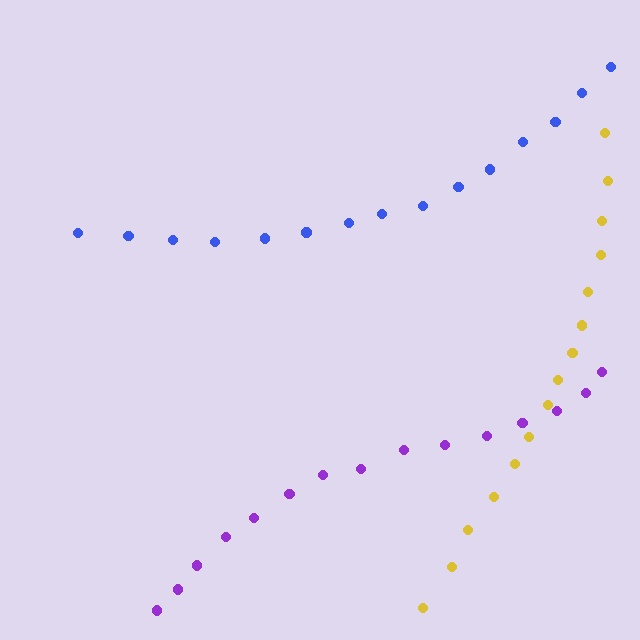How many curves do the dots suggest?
There are 3 distinct paths.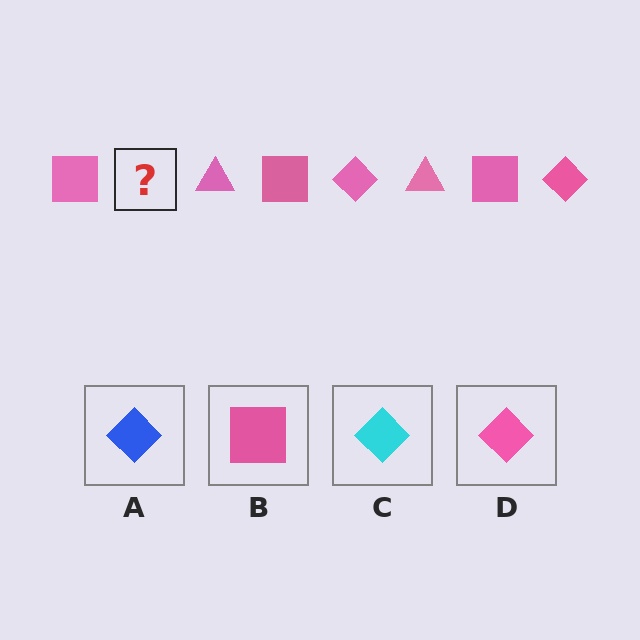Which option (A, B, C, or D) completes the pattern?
D.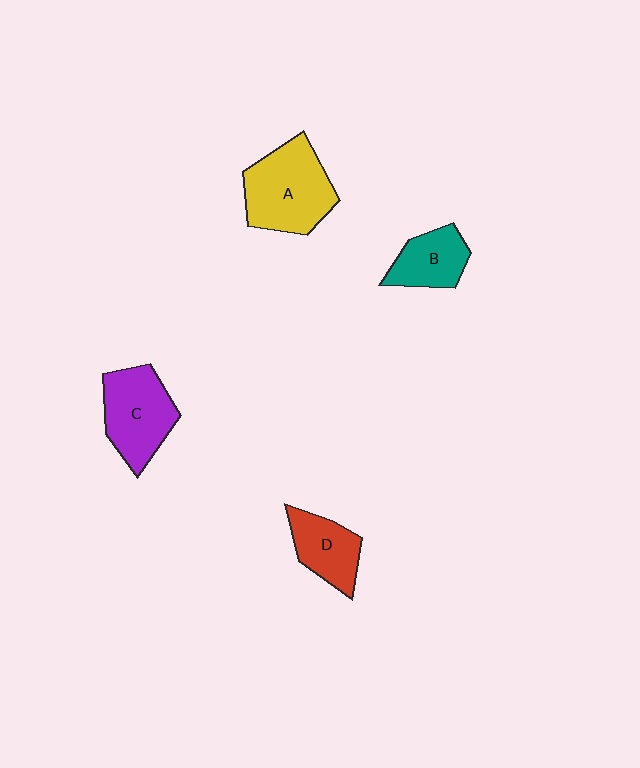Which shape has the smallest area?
Shape B (teal).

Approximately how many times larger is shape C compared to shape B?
Approximately 1.5 times.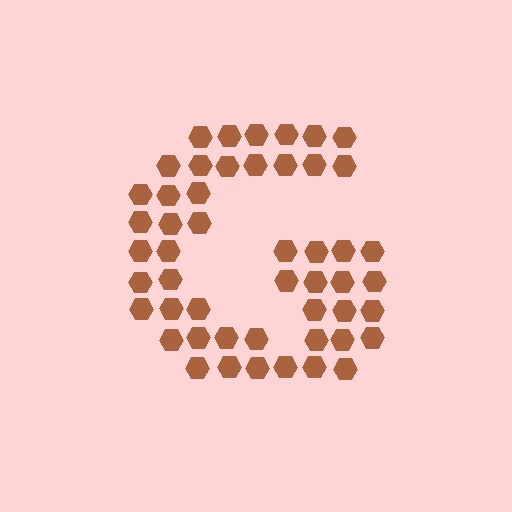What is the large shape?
The large shape is the letter G.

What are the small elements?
The small elements are hexagons.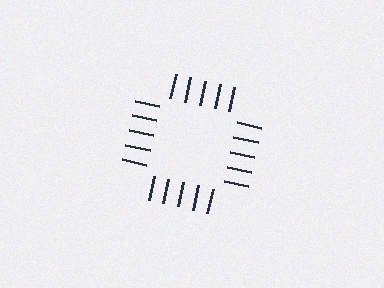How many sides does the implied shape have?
4 sides — the line-ends trace a square.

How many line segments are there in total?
20 — 5 along each of the 4 edges.